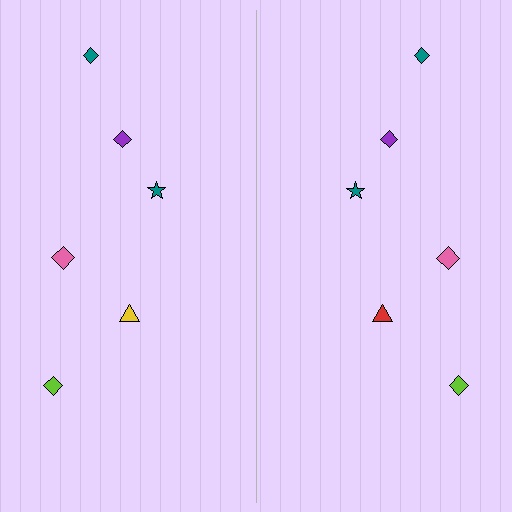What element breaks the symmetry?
The red triangle on the right side breaks the symmetry — its mirror counterpart is yellow.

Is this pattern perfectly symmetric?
No, the pattern is not perfectly symmetric. The red triangle on the right side breaks the symmetry — its mirror counterpart is yellow.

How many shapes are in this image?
There are 12 shapes in this image.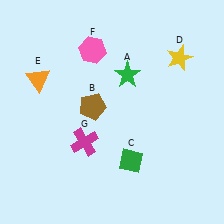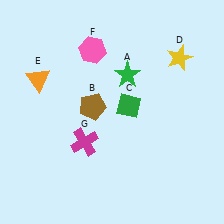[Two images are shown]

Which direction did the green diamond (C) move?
The green diamond (C) moved up.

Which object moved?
The green diamond (C) moved up.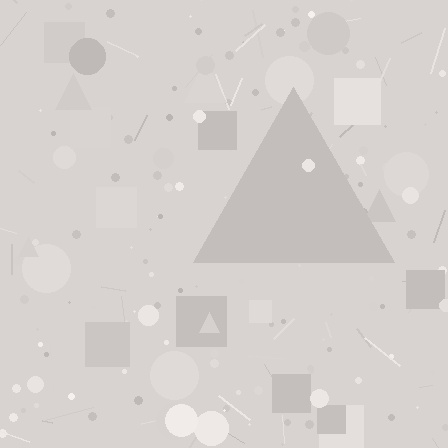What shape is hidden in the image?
A triangle is hidden in the image.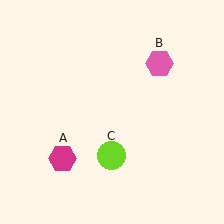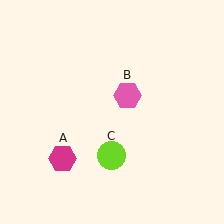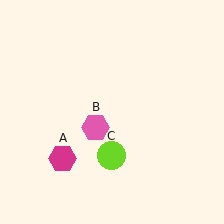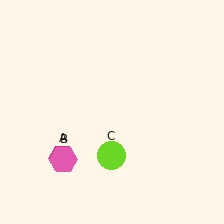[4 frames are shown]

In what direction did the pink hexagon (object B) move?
The pink hexagon (object B) moved down and to the left.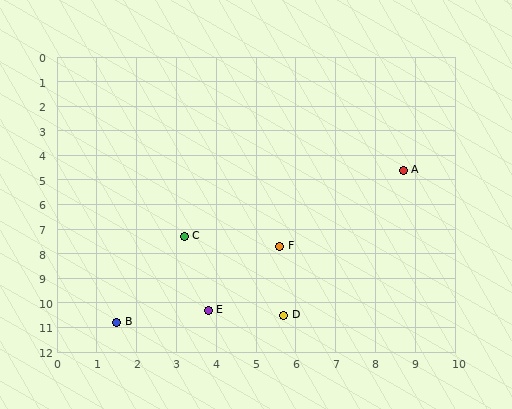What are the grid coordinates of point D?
Point D is at approximately (5.7, 10.5).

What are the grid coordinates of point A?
Point A is at approximately (8.7, 4.6).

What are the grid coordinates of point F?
Point F is at approximately (5.6, 7.7).